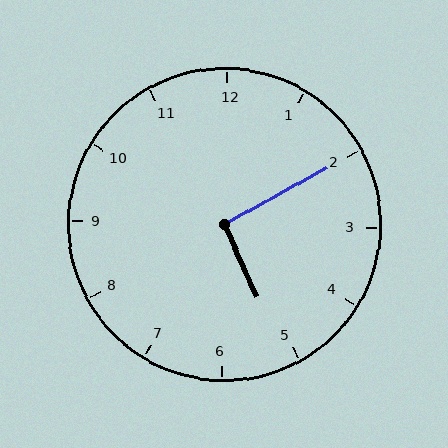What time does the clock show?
5:10.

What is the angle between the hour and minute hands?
Approximately 95 degrees.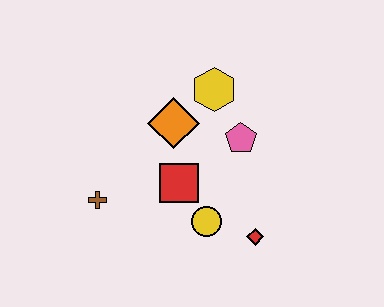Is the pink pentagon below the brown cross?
No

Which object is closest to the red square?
The yellow circle is closest to the red square.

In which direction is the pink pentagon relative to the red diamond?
The pink pentagon is above the red diamond.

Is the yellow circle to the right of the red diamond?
No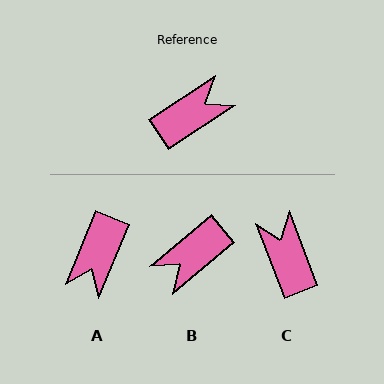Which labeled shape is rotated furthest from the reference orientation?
B, about 173 degrees away.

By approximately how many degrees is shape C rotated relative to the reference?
Approximately 78 degrees counter-clockwise.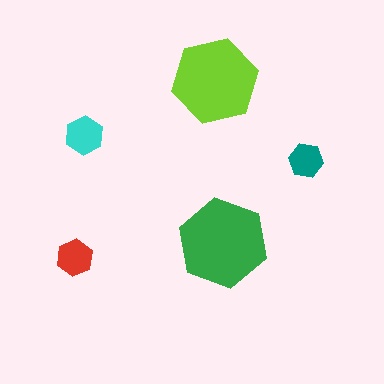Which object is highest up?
The lime hexagon is topmost.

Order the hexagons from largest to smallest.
the green one, the lime one, the cyan one, the red one, the teal one.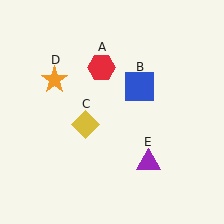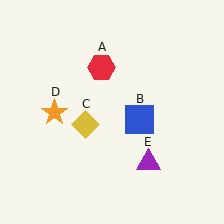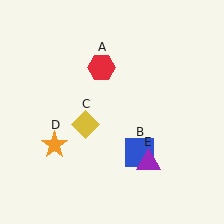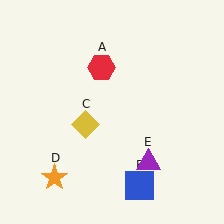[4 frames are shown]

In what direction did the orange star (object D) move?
The orange star (object D) moved down.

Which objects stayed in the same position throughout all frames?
Red hexagon (object A) and yellow diamond (object C) and purple triangle (object E) remained stationary.